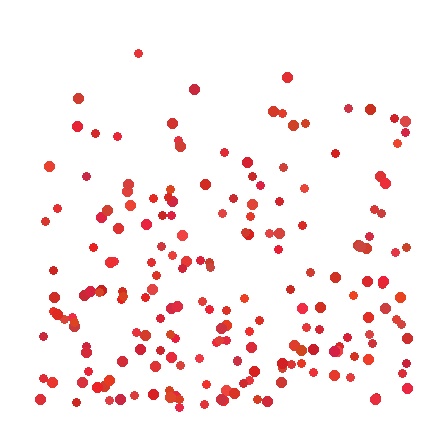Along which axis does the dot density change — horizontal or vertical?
Vertical.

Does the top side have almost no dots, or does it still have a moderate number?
Still a moderate number, just noticeably fewer than the bottom.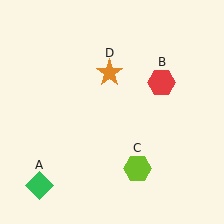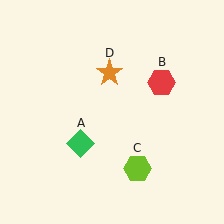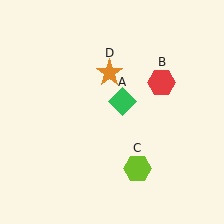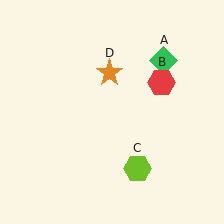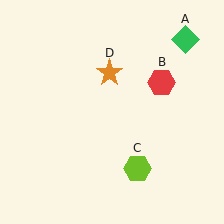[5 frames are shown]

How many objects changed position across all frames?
1 object changed position: green diamond (object A).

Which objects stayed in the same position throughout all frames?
Red hexagon (object B) and lime hexagon (object C) and orange star (object D) remained stationary.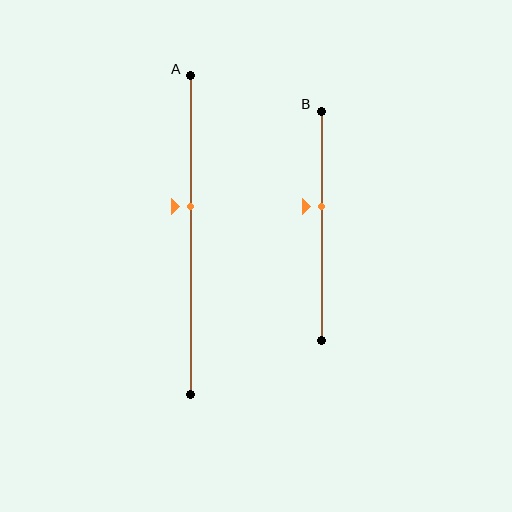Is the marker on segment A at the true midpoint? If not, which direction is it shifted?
No, the marker on segment A is shifted upward by about 9% of the segment length.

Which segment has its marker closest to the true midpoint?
Segment B has its marker closest to the true midpoint.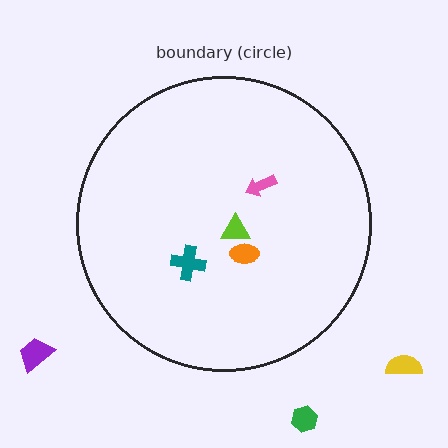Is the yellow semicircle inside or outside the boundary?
Outside.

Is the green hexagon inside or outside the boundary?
Outside.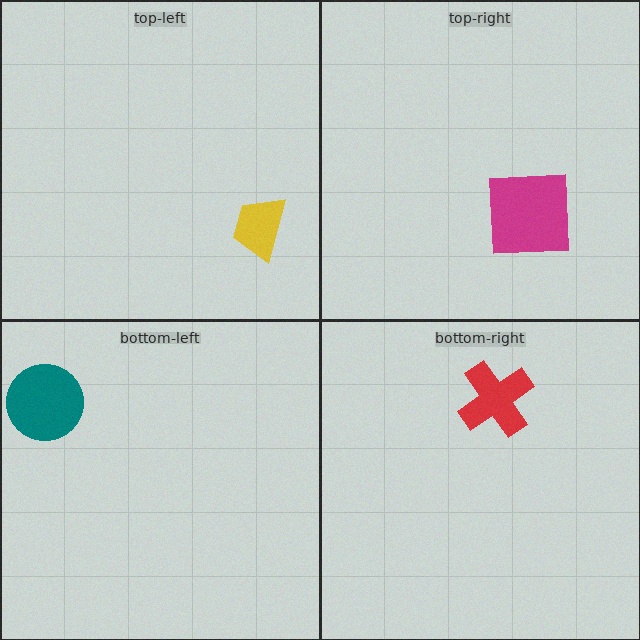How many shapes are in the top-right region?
1.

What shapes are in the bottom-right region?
The red cross.